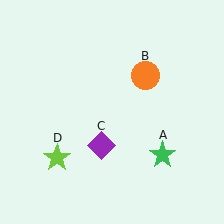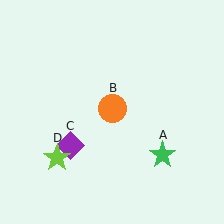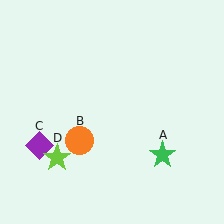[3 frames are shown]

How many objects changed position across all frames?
2 objects changed position: orange circle (object B), purple diamond (object C).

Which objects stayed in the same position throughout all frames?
Green star (object A) and lime star (object D) remained stationary.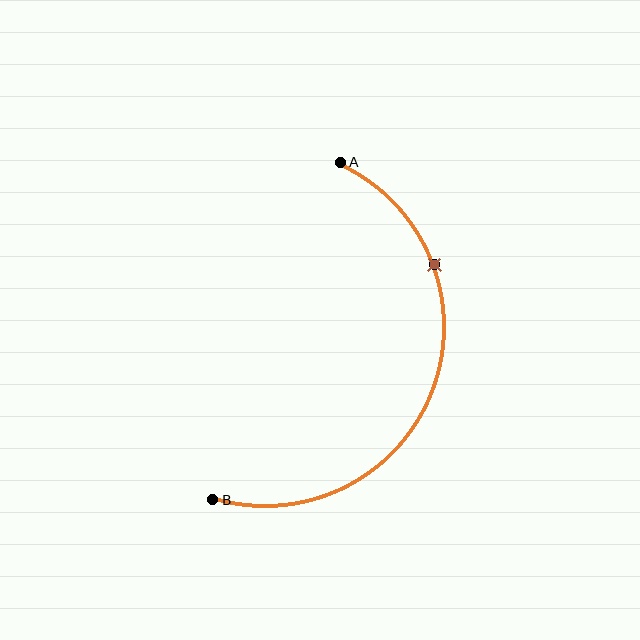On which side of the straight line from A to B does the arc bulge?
The arc bulges to the right of the straight line connecting A and B.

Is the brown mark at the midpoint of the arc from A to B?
No. The brown mark lies on the arc but is closer to endpoint A. The arc midpoint would be at the point on the curve equidistant along the arc from both A and B.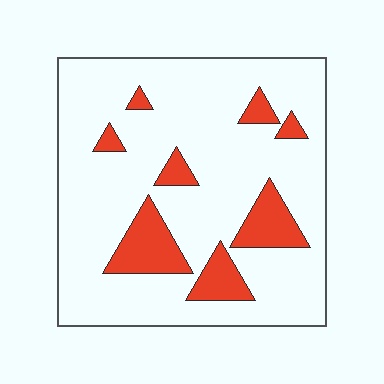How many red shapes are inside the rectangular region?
8.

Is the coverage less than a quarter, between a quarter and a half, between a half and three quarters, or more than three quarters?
Less than a quarter.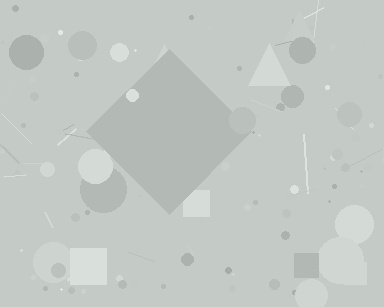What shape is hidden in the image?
A diamond is hidden in the image.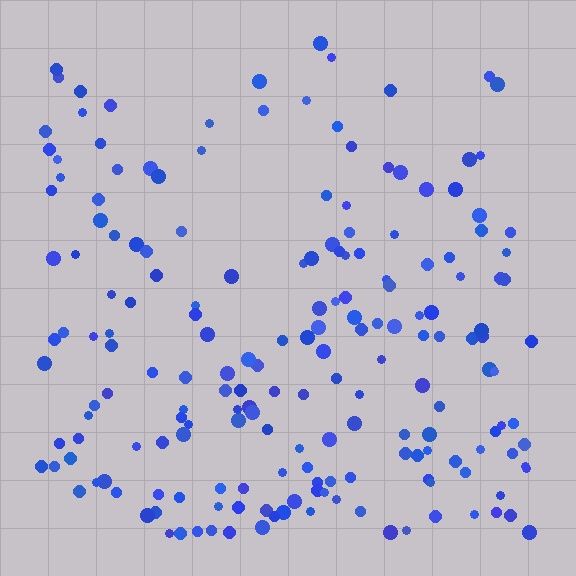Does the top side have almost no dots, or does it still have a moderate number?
Still a moderate number, just noticeably fewer than the bottom.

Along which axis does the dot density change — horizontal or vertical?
Vertical.